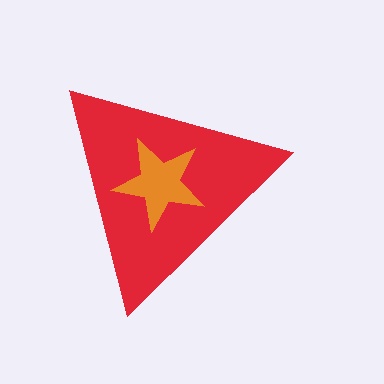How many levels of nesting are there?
2.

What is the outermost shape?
The red triangle.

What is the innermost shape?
The orange star.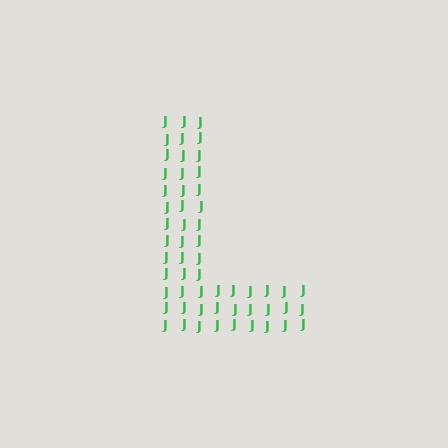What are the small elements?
The small elements are letter J's.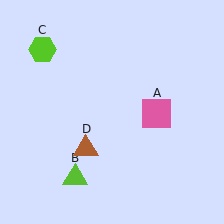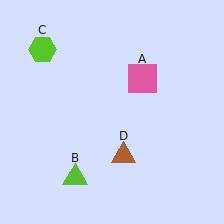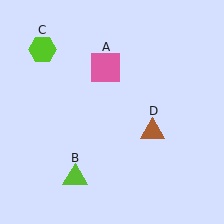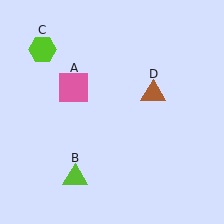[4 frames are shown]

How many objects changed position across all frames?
2 objects changed position: pink square (object A), brown triangle (object D).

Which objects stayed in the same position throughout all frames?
Lime triangle (object B) and lime hexagon (object C) remained stationary.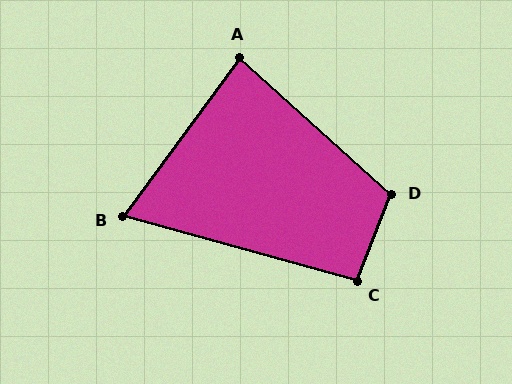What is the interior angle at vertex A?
Approximately 84 degrees (acute).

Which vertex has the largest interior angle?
D, at approximately 111 degrees.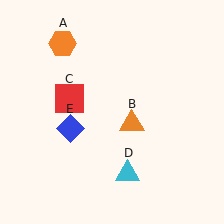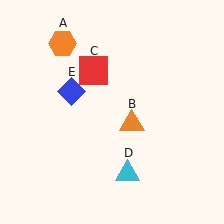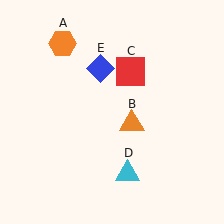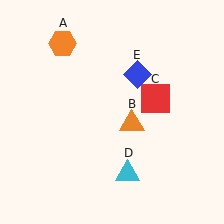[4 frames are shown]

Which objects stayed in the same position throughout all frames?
Orange hexagon (object A) and orange triangle (object B) and cyan triangle (object D) remained stationary.